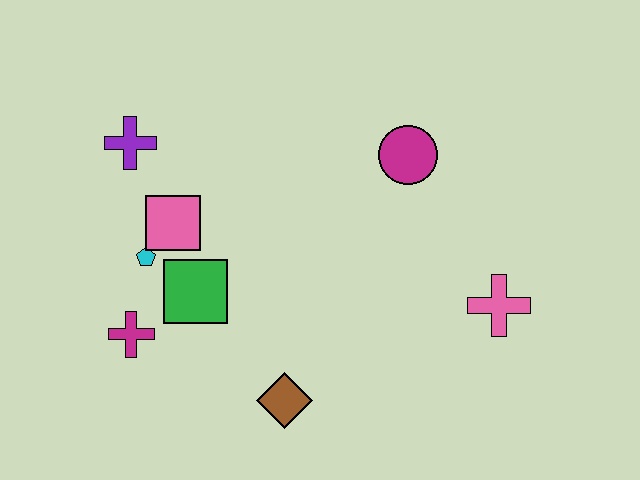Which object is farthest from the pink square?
The pink cross is farthest from the pink square.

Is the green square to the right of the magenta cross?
Yes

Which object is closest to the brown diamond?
The green square is closest to the brown diamond.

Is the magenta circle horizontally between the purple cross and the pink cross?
Yes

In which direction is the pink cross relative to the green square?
The pink cross is to the right of the green square.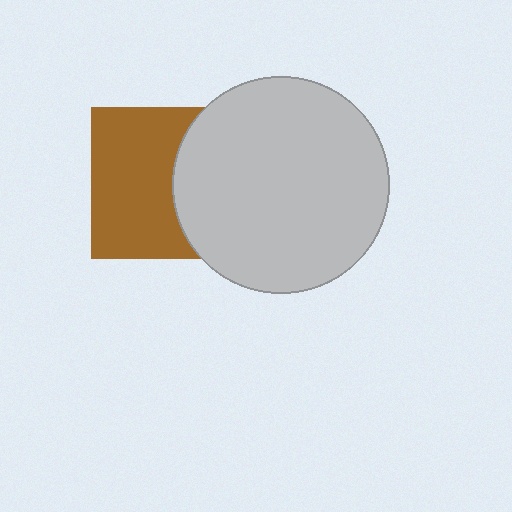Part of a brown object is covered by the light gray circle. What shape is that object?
It is a square.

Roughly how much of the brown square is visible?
About half of it is visible (roughly 59%).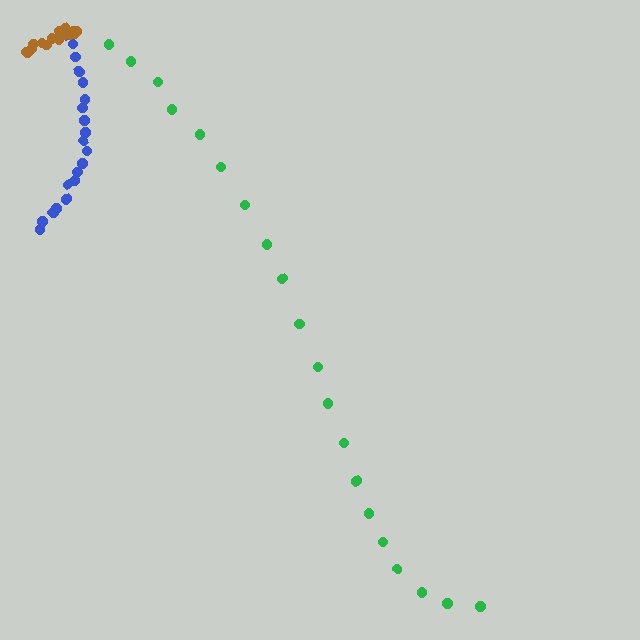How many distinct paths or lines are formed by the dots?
There are 3 distinct paths.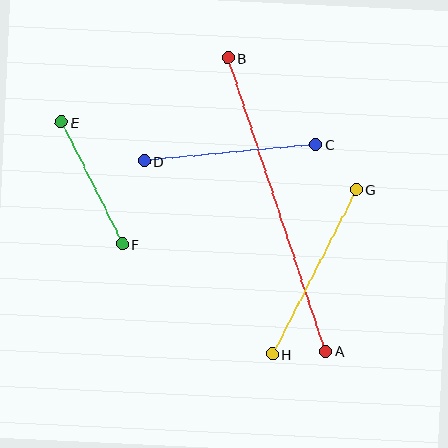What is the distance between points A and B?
The distance is approximately 309 pixels.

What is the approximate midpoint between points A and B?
The midpoint is at approximately (277, 204) pixels.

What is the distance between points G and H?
The distance is approximately 185 pixels.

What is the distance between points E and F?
The distance is approximately 136 pixels.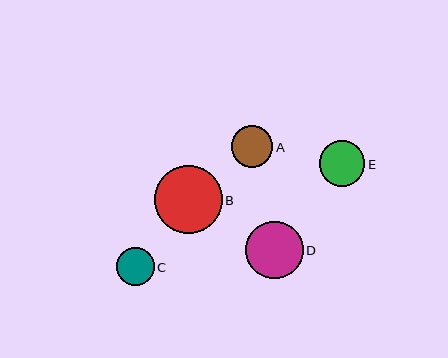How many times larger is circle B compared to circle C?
Circle B is approximately 1.8 times the size of circle C.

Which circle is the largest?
Circle B is the largest with a size of approximately 67 pixels.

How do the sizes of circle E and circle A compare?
Circle E and circle A are approximately the same size.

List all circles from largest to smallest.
From largest to smallest: B, D, E, A, C.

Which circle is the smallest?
Circle C is the smallest with a size of approximately 37 pixels.